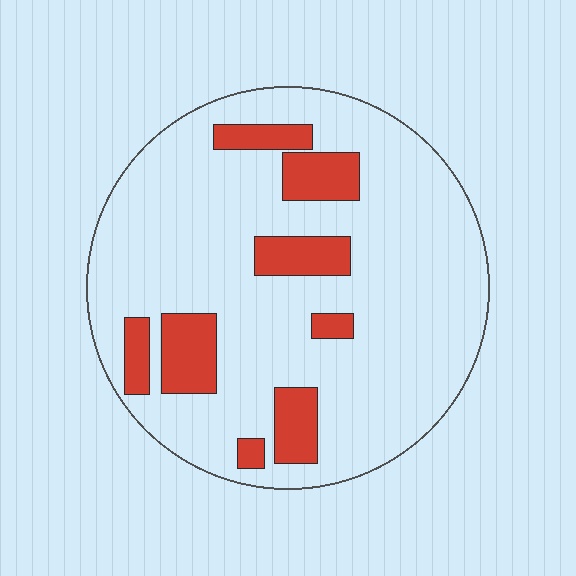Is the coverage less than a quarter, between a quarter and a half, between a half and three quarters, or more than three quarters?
Less than a quarter.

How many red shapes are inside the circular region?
8.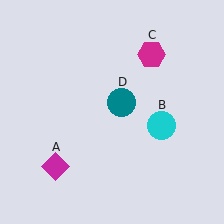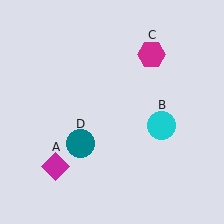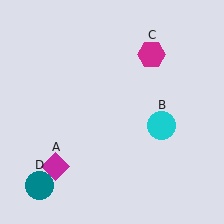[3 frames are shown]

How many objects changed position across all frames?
1 object changed position: teal circle (object D).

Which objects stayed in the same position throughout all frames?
Magenta diamond (object A) and cyan circle (object B) and magenta hexagon (object C) remained stationary.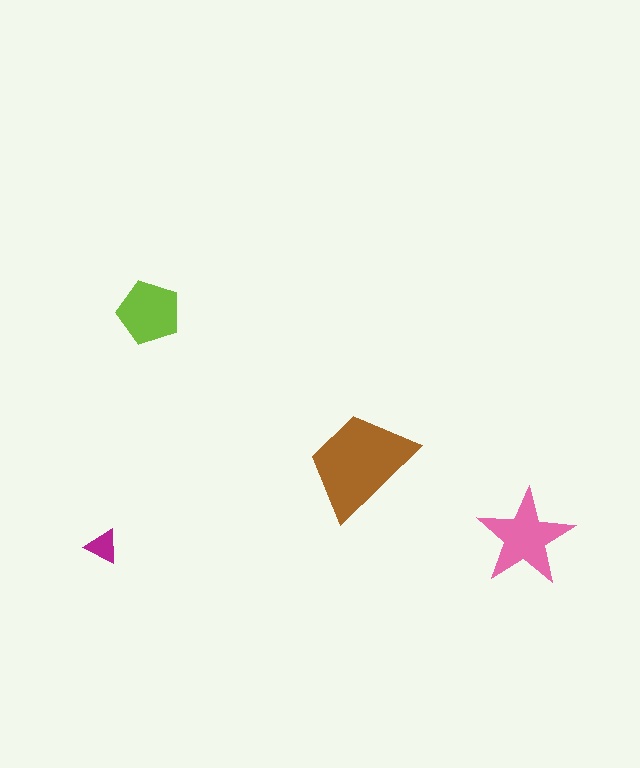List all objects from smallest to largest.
The magenta triangle, the lime pentagon, the pink star, the brown trapezoid.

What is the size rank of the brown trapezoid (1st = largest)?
1st.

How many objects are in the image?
There are 4 objects in the image.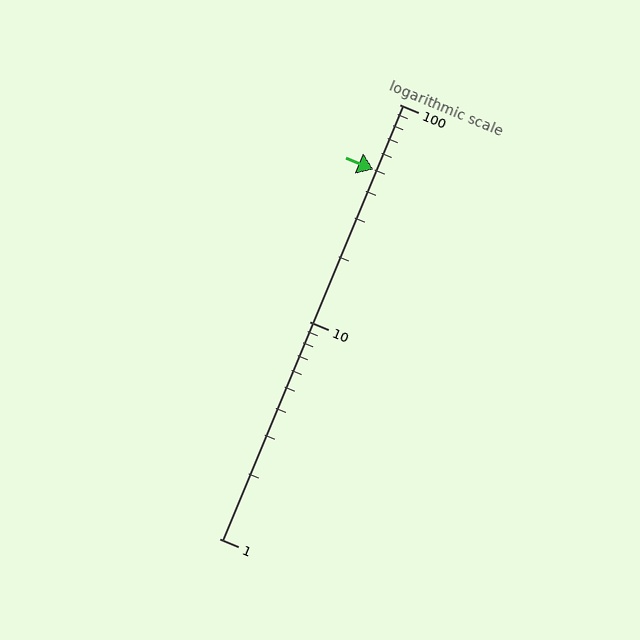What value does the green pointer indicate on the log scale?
The pointer indicates approximately 50.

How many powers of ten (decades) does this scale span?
The scale spans 2 decades, from 1 to 100.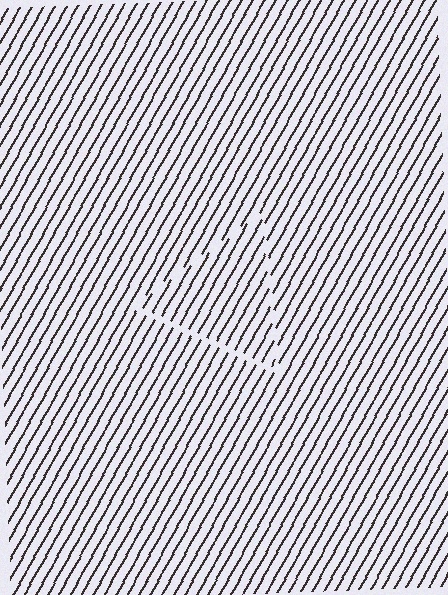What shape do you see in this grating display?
An illusory triangle. The interior of the shape contains the same grating, shifted by half a period — the contour is defined by the phase discontinuity where line-ends from the inner and outer gratings abut.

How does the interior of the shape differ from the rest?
The interior of the shape contains the same grating, shifted by half a period — the contour is defined by the phase discontinuity where line-ends from the inner and outer gratings abut.